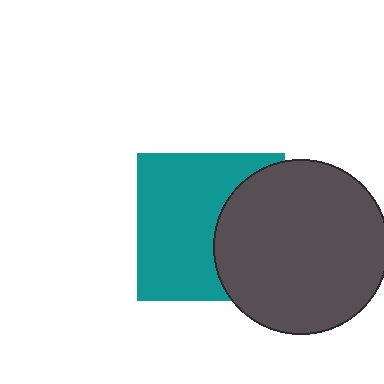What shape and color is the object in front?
The object in front is a dark gray circle.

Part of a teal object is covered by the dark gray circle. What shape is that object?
It is a square.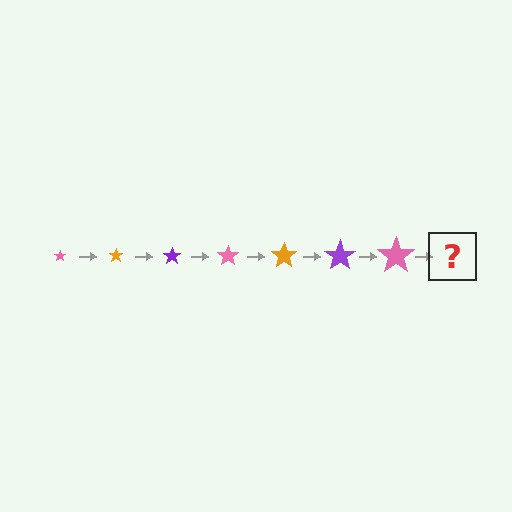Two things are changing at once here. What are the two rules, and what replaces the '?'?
The two rules are that the star grows larger each step and the color cycles through pink, orange, and purple. The '?' should be an orange star, larger than the previous one.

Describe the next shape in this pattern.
It should be an orange star, larger than the previous one.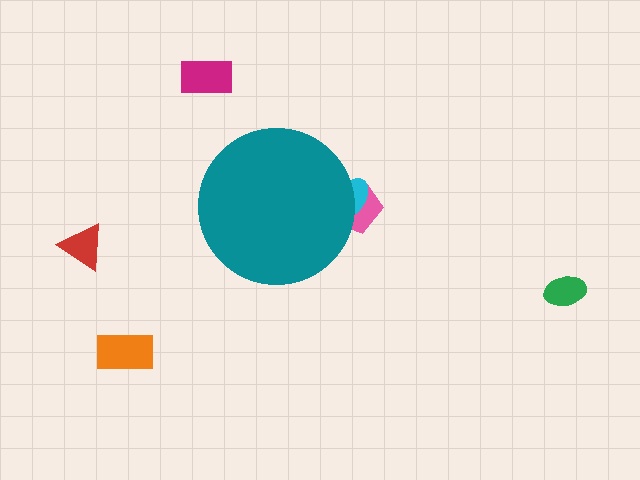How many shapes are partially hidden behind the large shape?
2 shapes are partially hidden.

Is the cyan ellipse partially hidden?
Yes, the cyan ellipse is partially hidden behind the teal circle.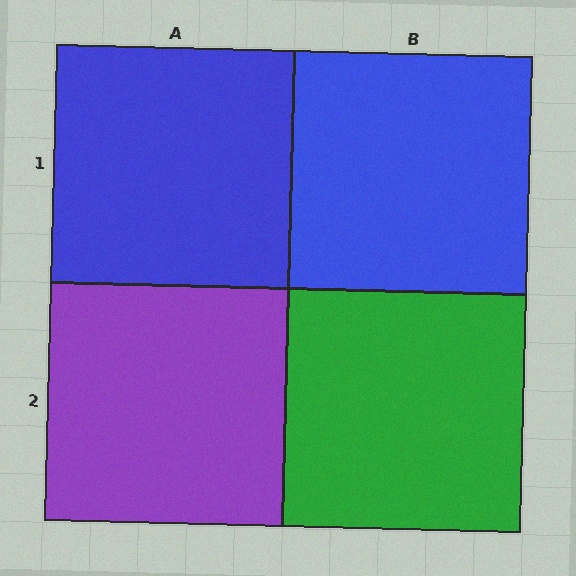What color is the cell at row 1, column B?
Blue.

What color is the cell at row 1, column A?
Blue.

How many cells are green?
1 cell is green.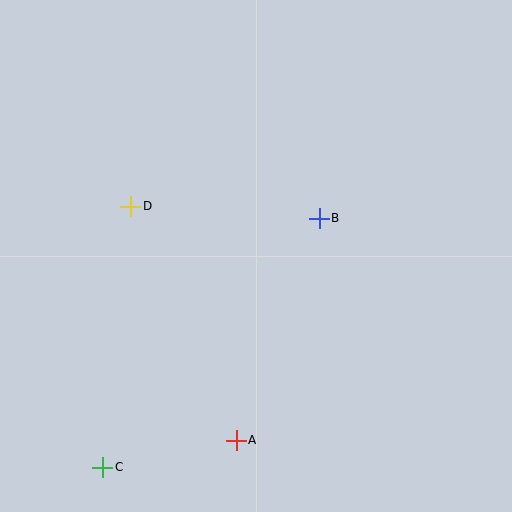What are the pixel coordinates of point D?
Point D is at (131, 206).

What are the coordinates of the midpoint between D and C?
The midpoint between D and C is at (117, 337).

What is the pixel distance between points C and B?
The distance between C and B is 330 pixels.